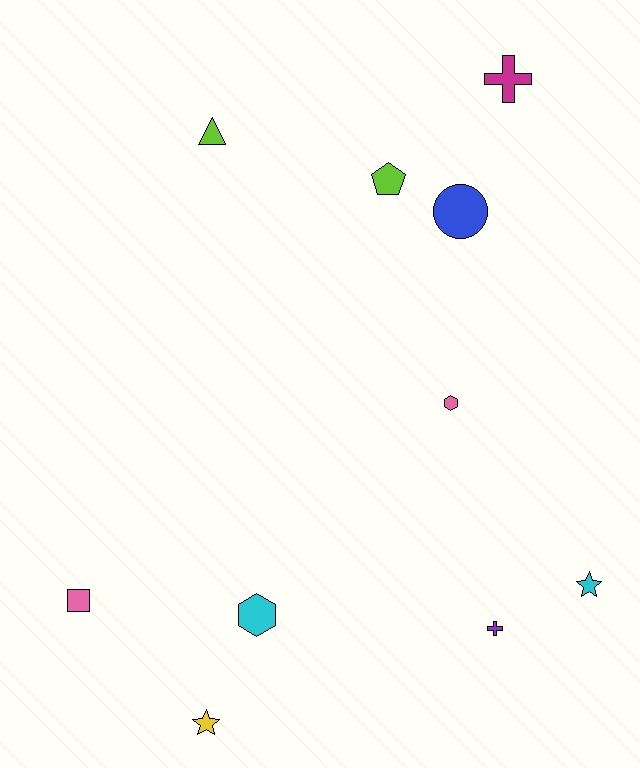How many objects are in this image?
There are 10 objects.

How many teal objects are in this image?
There are no teal objects.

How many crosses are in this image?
There are 2 crosses.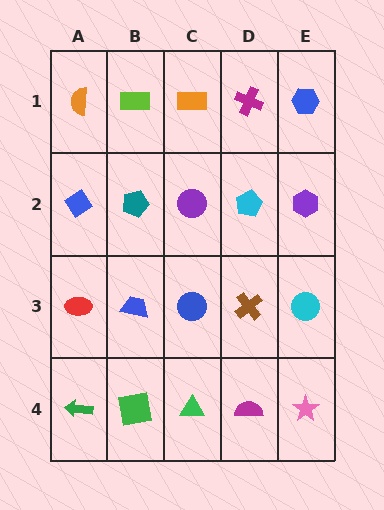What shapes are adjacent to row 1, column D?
A cyan pentagon (row 2, column D), an orange rectangle (row 1, column C), a blue hexagon (row 1, column E).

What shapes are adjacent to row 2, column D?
A magenta cross (row 1, column D), a brown cross (row 3, column D), a purple circle (row 2, column C), a purple hexagon (row 2, column E).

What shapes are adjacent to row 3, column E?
A purple hexagon (row 2, column E), a pink star (row 4, column E), a brown cross (row 3, column D).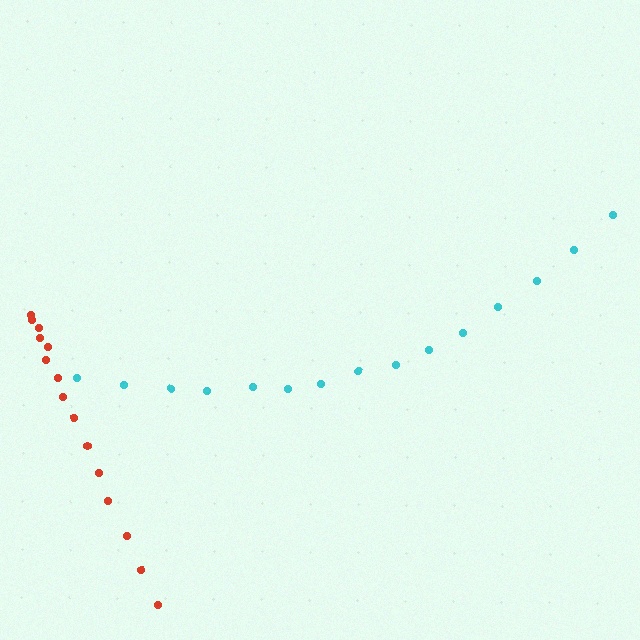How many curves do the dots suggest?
There are 2 distinct paths.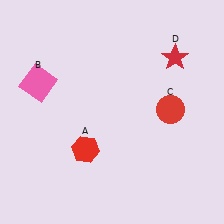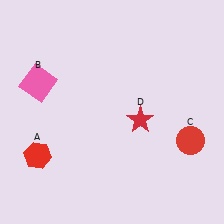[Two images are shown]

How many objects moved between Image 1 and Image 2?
3 objects moved between the two images.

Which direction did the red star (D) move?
The red star (D) moved down.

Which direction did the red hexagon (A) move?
The red hexagon (A) moved left.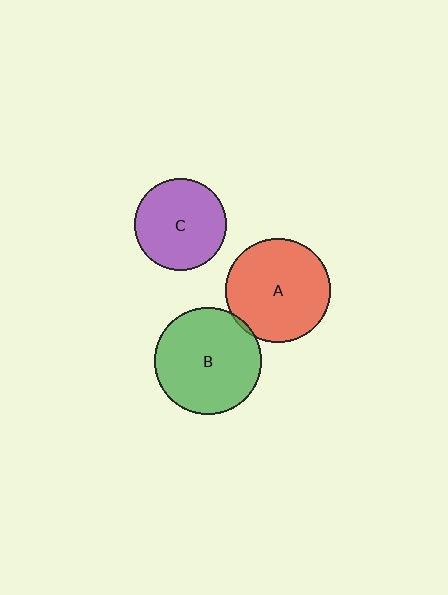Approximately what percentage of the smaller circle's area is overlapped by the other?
Approximately 5%.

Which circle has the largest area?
Circle B (green).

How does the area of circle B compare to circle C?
Approximately 1.4 times.